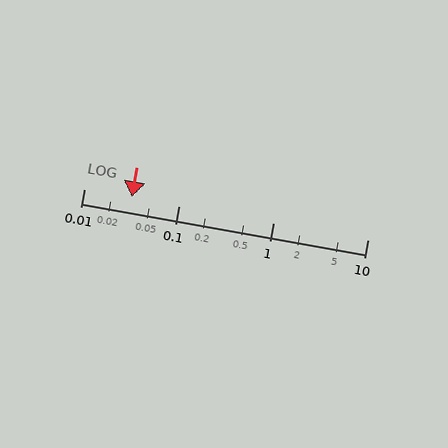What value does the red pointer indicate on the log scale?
The pointer indicates approximately 0.032.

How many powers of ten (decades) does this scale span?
The scale spans 3 decades, from 0.01 to 10.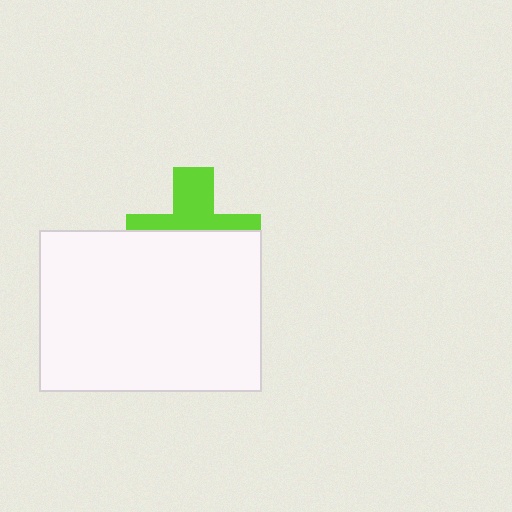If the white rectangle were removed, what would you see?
You would see the complete lime cross.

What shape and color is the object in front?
The object in front is a white rectangle.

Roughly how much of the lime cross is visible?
A small part of it is visible (roughly 43%).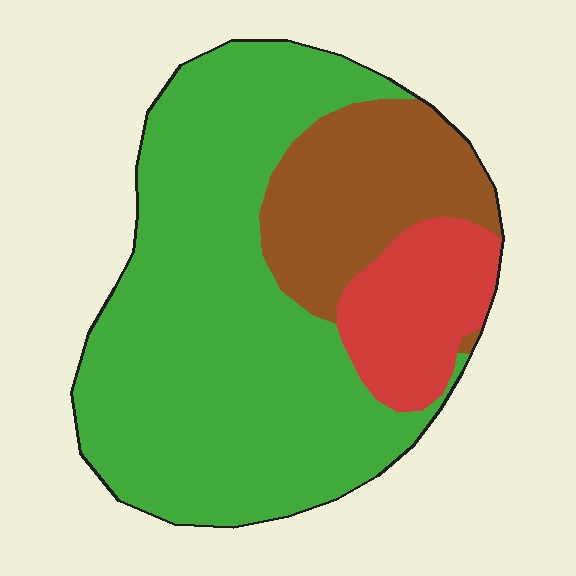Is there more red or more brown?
Brown.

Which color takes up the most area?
Green, at roughly 65%.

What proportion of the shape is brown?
Brown takes up about one fifth (1/5) of the shape.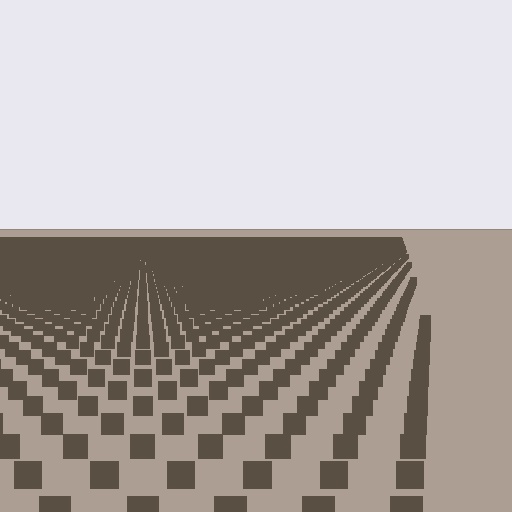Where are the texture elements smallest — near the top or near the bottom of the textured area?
Near the top.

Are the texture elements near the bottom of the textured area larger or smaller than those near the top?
Larger. Near the bottom, elements are closer to the viewer and appear at a bigger on-screen size.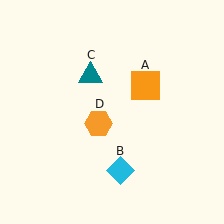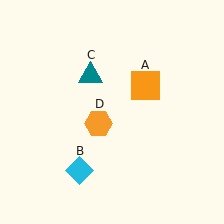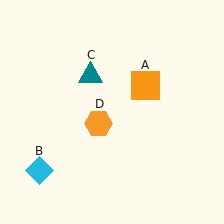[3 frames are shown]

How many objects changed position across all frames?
1 object changed position: cyan diamond (object B).